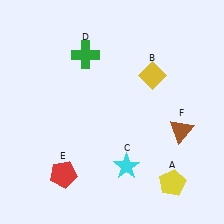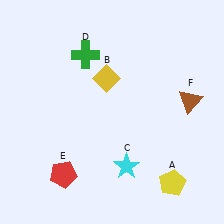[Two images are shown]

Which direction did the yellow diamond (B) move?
The yellow diamond (B) moved left.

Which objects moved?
The objects that moved are: the yellow diamond (B), the brown triangle (F).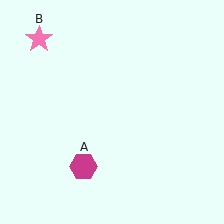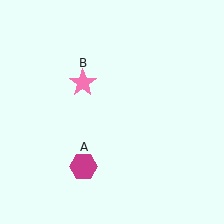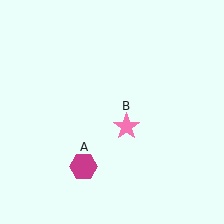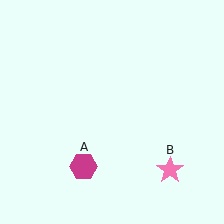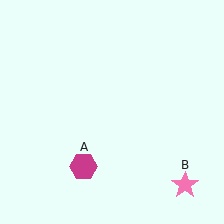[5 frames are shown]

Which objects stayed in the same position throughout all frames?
Magenta hexagon (object A) remained stationary.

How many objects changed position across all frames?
1 object changed position: pink star (object B).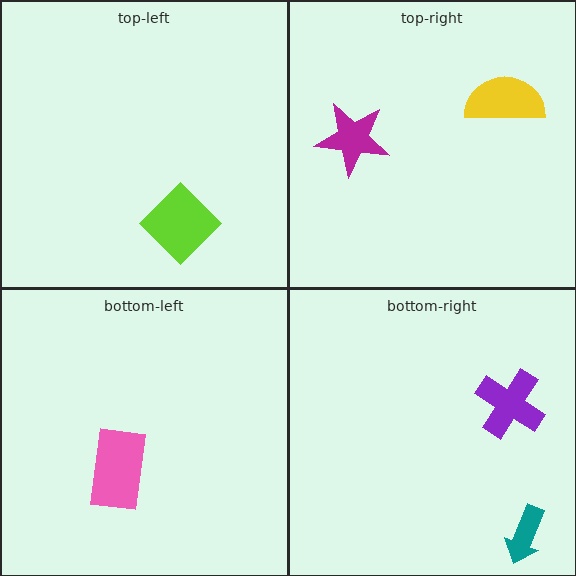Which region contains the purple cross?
The bottom-right region.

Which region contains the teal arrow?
The bottom-right region.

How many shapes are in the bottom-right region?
2.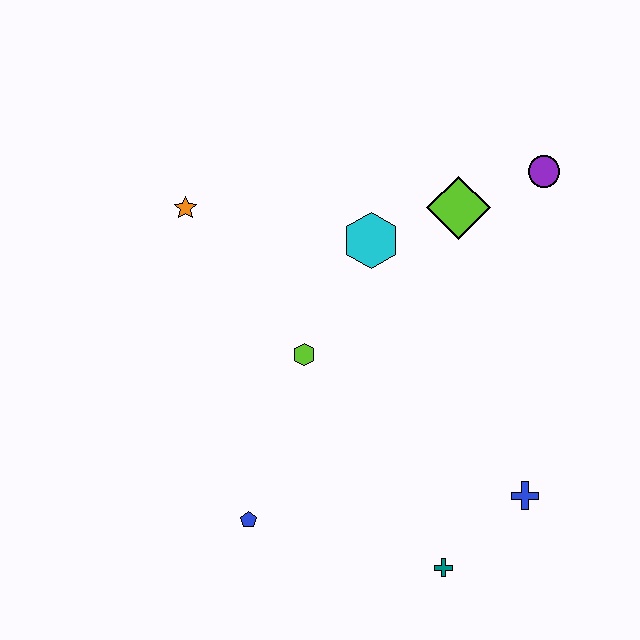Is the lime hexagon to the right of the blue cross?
No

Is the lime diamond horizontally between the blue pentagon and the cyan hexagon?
No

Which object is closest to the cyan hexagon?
The lime diamond is closest to the cyan hexagon.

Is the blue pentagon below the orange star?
Yes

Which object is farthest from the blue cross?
The orange star is farthest from the blue cross.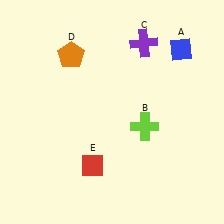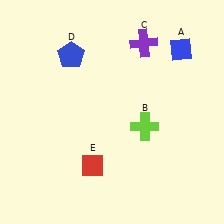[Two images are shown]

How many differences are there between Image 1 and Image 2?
There is 1 difference between the two images.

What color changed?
The pentagon (D) changed from orange in Image 1 to blue in Image 2.